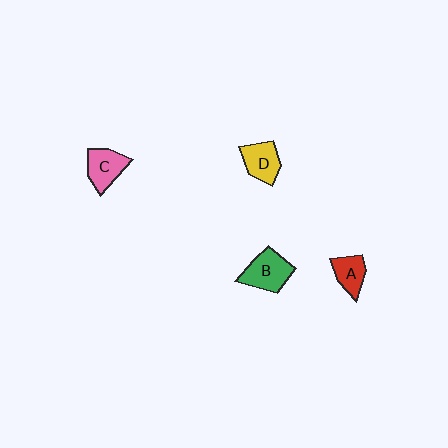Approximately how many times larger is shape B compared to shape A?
Approximately 1.5 times.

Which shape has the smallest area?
Shape A (red).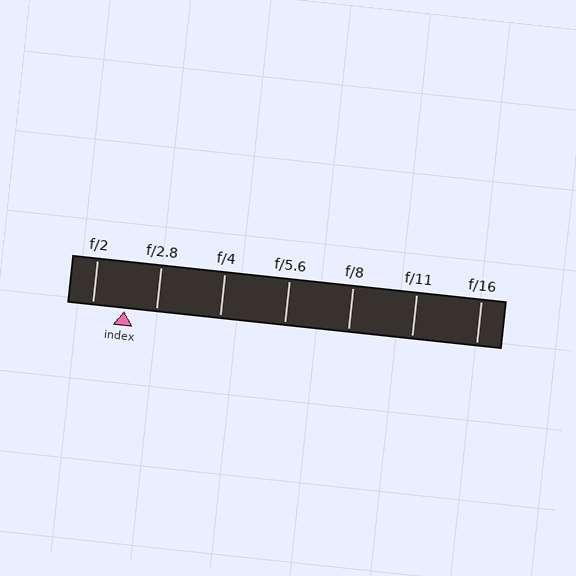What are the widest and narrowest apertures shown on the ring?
The widest aperture shown is f/2 and the narrowest is f/16.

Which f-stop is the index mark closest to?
The index mark is closest to f/2.8.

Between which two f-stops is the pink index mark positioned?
The index mark is between f/2 and f/2.8.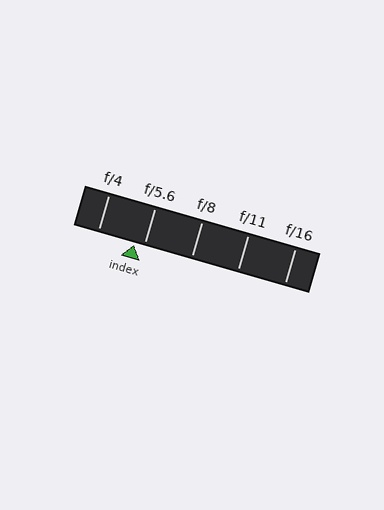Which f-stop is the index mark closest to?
The index mark is closest to f/5.6.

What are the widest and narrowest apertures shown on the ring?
The widest aperture shown is f/4 and the narrowest is f/16.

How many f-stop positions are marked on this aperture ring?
There are 5 f-stop positions marked.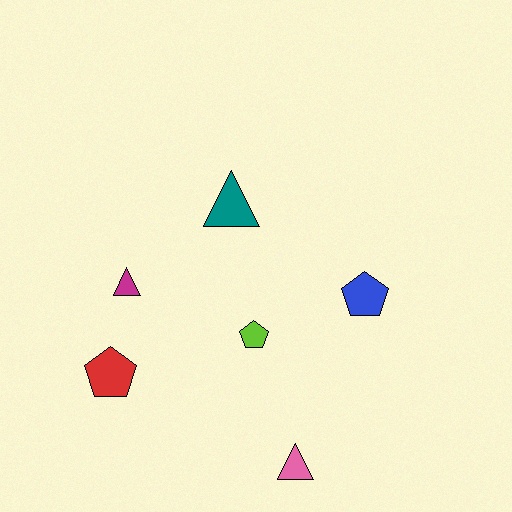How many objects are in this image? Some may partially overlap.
There are 6 objects.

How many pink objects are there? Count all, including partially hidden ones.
There is 1 pink object.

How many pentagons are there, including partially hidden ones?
There are 3 pentagons.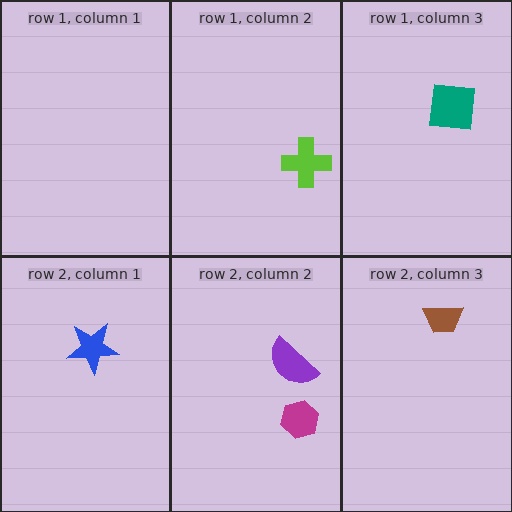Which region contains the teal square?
The row 1, column 3 region.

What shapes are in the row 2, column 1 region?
The blue star.